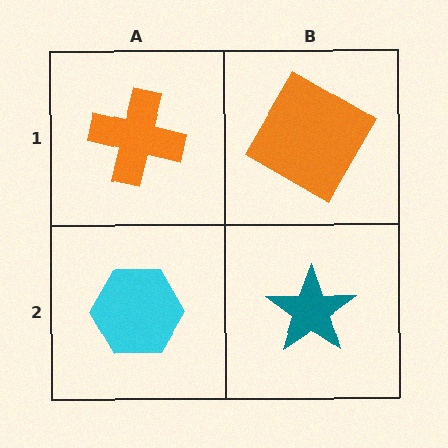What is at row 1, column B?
An orange diamond.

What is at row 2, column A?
A cyan hexagon.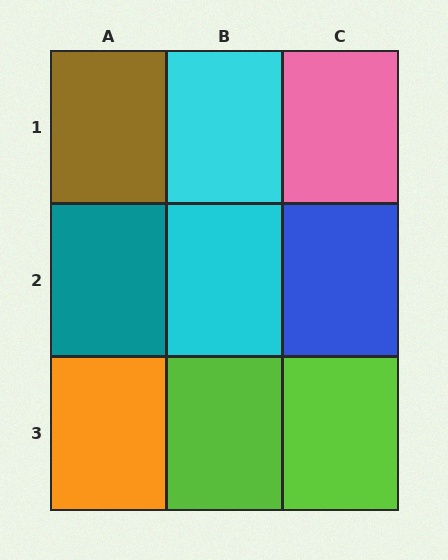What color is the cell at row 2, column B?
Cyan.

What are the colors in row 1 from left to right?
Brown, cyan, pink.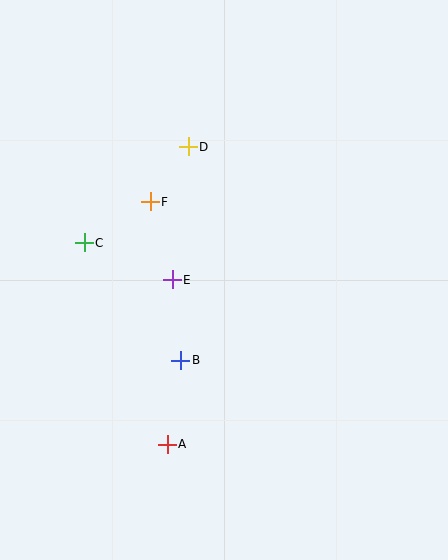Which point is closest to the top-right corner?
Point D is closest to the top-right corner.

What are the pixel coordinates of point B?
Point B is at (181, 360).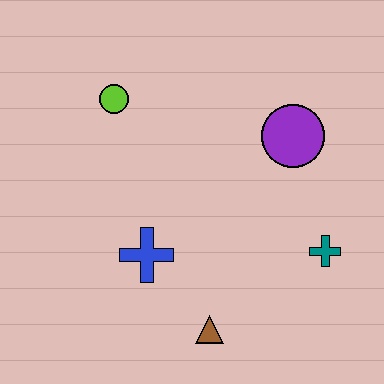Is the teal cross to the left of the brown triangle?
No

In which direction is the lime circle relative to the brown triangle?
The lime circle is above the brown triangle.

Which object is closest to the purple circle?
The teal cross is closest to the purple circle.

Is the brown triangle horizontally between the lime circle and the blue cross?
No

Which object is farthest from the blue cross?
The purple circle is farthest from the blue cross.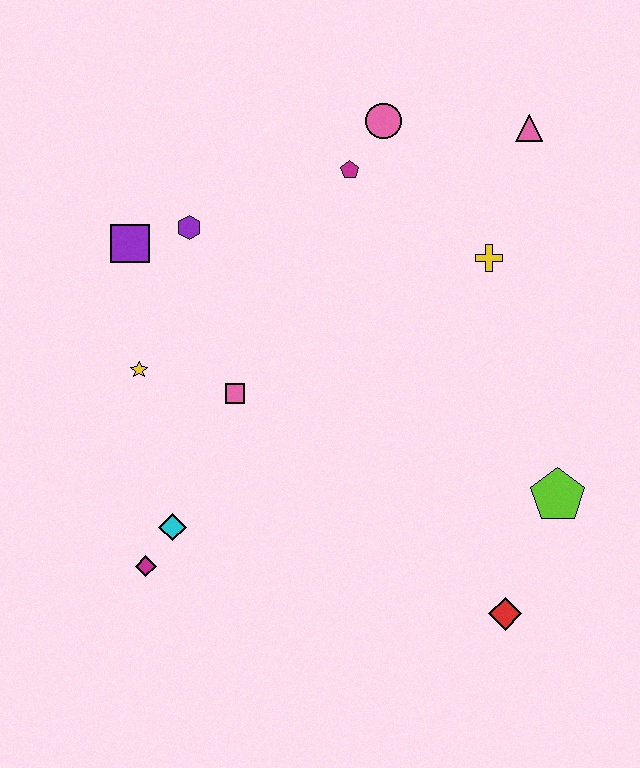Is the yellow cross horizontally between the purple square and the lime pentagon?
Yes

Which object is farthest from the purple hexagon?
The red diamond is farthest from the purple hexagon.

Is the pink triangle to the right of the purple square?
Yes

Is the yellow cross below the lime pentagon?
No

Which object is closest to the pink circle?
The magenta pentagon is closest to the pink circle.